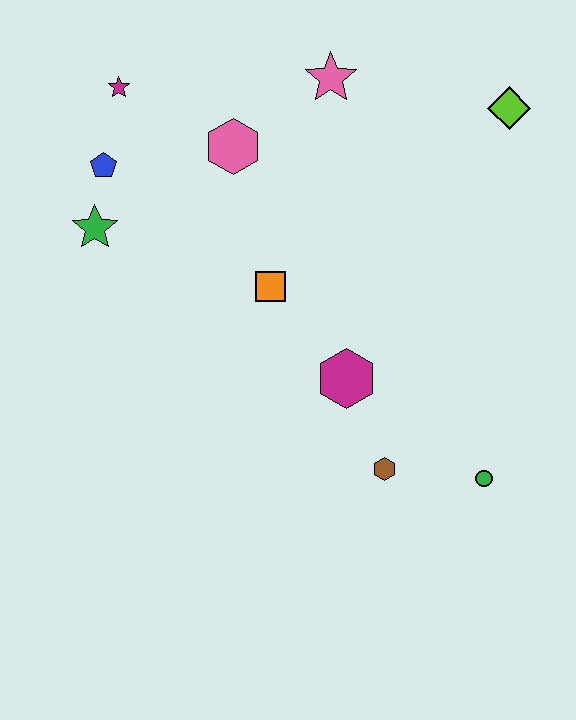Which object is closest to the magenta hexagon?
The brown hexagon is closest to the magenta hexagon.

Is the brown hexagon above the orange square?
No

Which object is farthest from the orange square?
The lime diamond is farthest from the orange square.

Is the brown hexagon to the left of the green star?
No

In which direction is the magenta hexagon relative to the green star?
The magenta hexagon is to the right of the green star.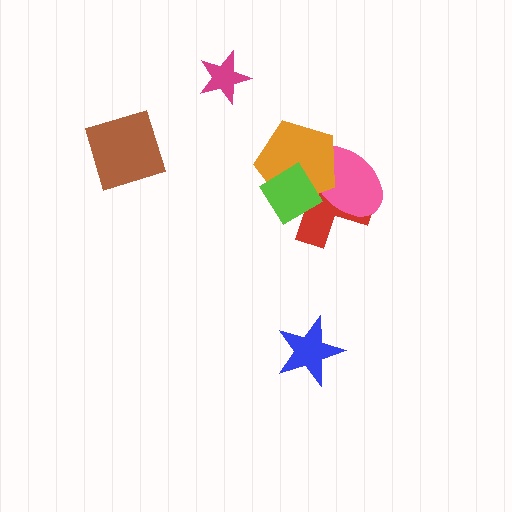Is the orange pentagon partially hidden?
Yes, it is partially covered by another shape.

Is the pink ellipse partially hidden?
Yes, it is partially covered by another shape.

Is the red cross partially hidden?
Yes, it is partially covered by another shape.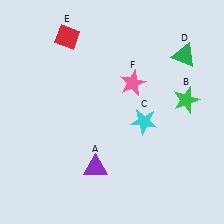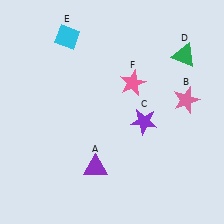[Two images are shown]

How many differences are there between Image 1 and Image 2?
There are 3 differences between the two images.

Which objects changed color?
B changed from green to pink. C changed from cyan to purple. E changed from red to cyan.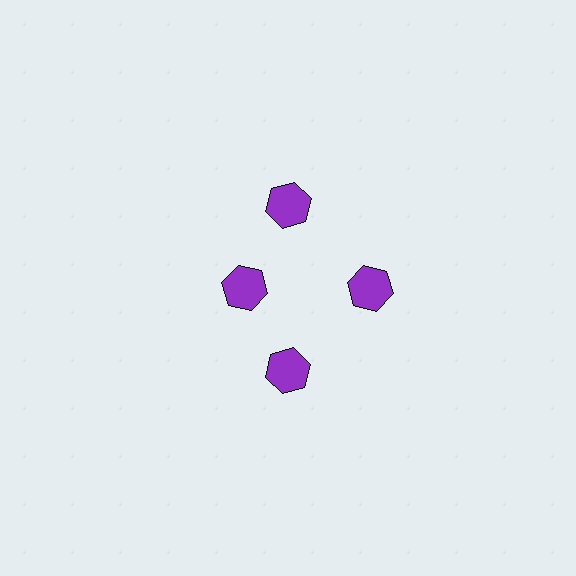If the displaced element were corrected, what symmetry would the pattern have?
It would have 4-fold rotational symmetry — the pattern would map onto itself every 90 degrees.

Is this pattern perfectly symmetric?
No. The 4 purple hexagons are arranged in a ring, but one element near the 9 o'clock position is pulled inward toward the center, breaking the 4-fold rotational symmetry.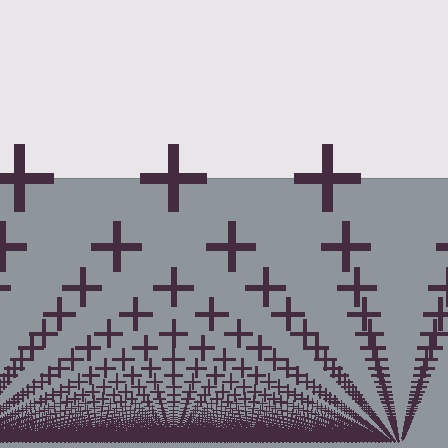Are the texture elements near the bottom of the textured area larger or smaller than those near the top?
Smaller. The gradient is inverted — elements near the bottom are smaller and denser.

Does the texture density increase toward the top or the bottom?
Density increases toward the bottom.